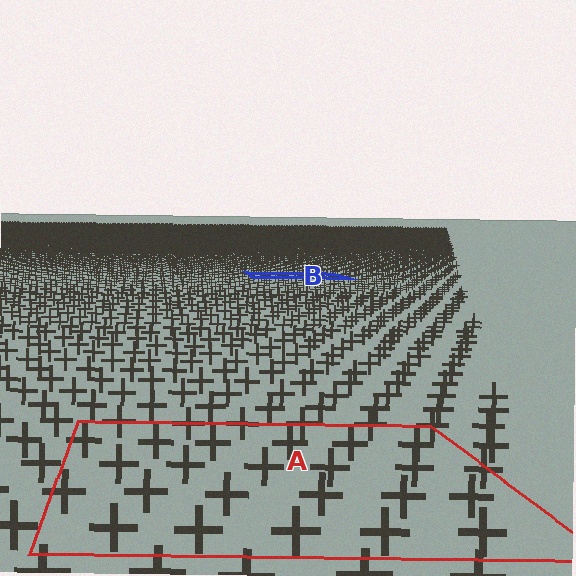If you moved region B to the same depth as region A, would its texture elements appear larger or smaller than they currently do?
They would appear larger. At a closer depth, the same texture elements are projected at a bigger on-screen size.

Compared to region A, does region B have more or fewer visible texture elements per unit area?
Region B has more texture elements per unit area — they are packed more densely because it is farther away.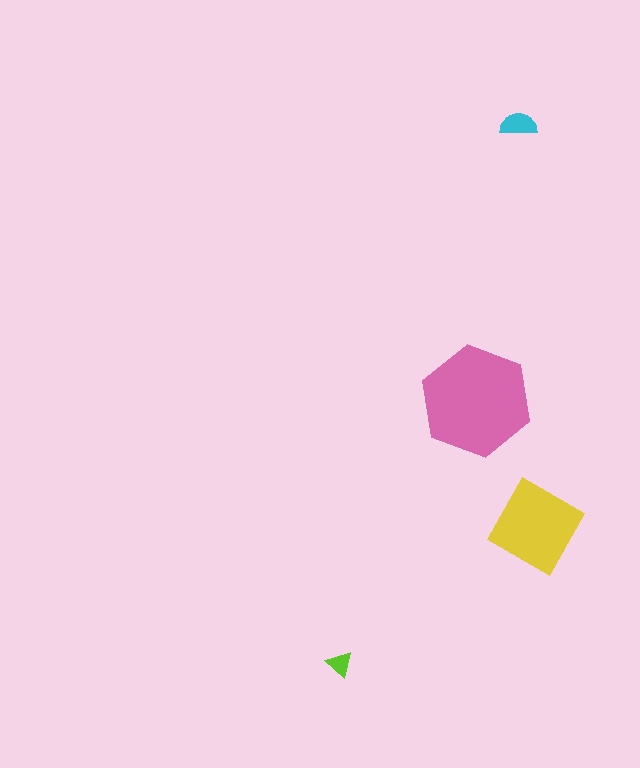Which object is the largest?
The pink hexagon.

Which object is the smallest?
The lime triangle.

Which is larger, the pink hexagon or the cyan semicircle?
The pink hexagon.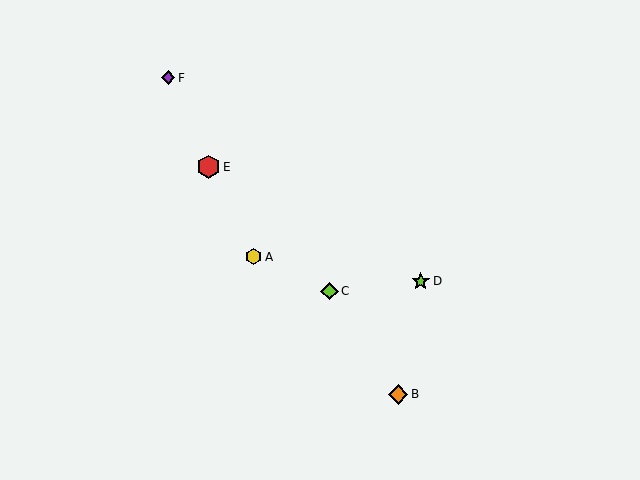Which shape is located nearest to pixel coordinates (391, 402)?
The orange diamond (labeled B) at (398, 394) is nearest to that location.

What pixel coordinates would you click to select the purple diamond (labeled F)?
Click at (168, 78) to select the purple diamond F.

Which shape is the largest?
The red hexagon (labeled E) is the largest.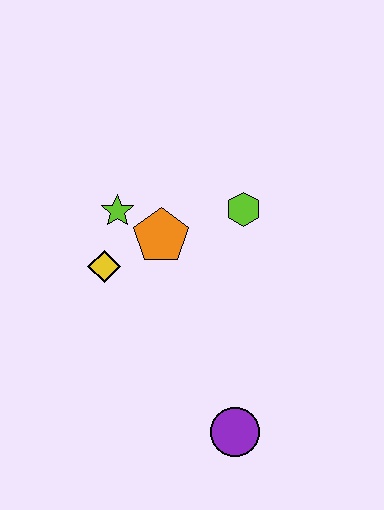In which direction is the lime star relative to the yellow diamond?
The lime star is above the yellow diamond.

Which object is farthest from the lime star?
The purple circle is farthest from the lime star.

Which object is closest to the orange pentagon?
The lime star is closest to the orange pentagon.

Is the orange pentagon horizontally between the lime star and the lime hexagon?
Yes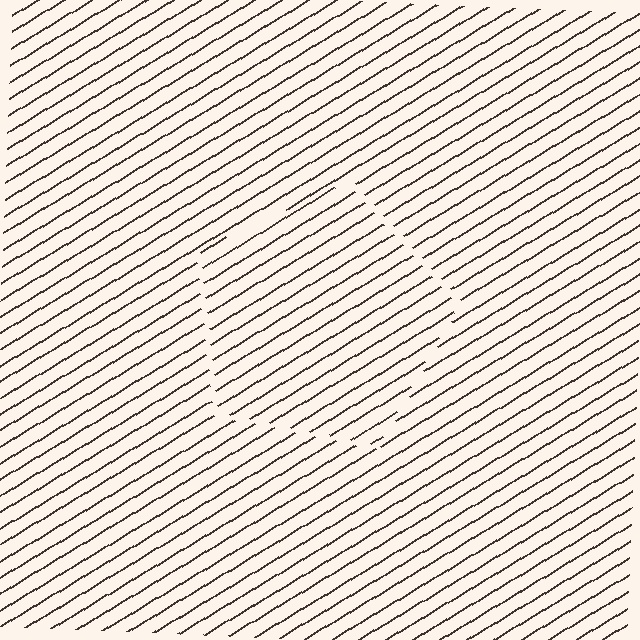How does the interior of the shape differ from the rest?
The interior of the shape contains the same grating, shifted by half a period — the contour is defined by the phase discontinuity where line-ends from the inner and outer gratings abut.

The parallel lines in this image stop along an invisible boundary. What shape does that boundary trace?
An illusory pentagon. The interior of the shape contains the same grating, shifted by half a period — the contour is defined by the phase discontinuity where line-ends from the inner and outer gratings abut.